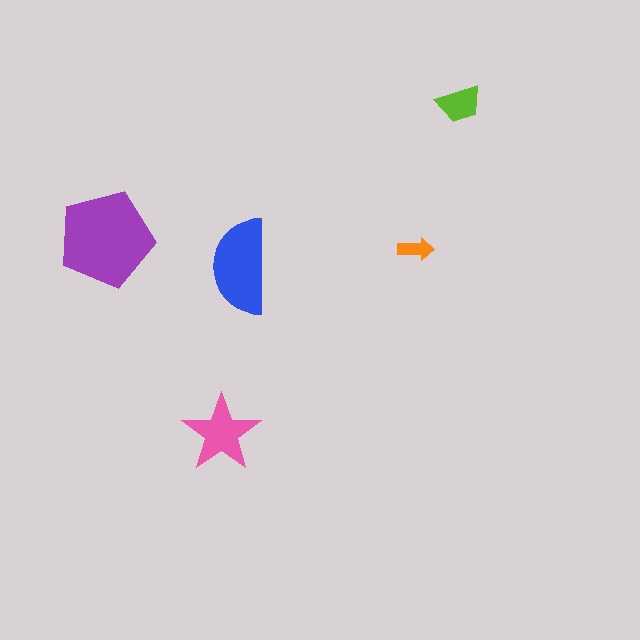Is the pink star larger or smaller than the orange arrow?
Larger.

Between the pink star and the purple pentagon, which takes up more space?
The purple pentagon.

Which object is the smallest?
The orange arrow.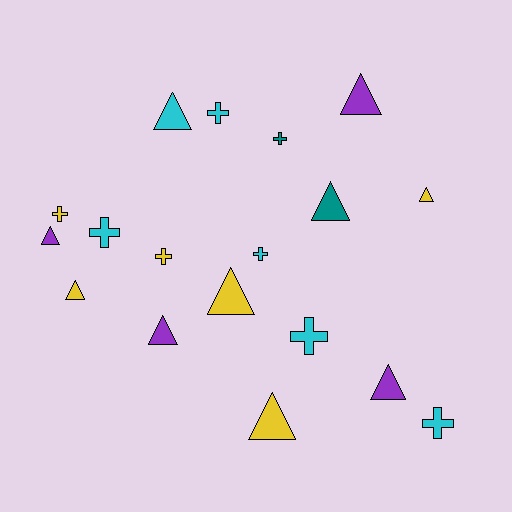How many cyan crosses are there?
There are 5 cyan crosses.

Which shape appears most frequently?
Triangle, with 10 objects.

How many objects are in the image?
There are 18 objects.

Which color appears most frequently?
Cyan, with 6 objects.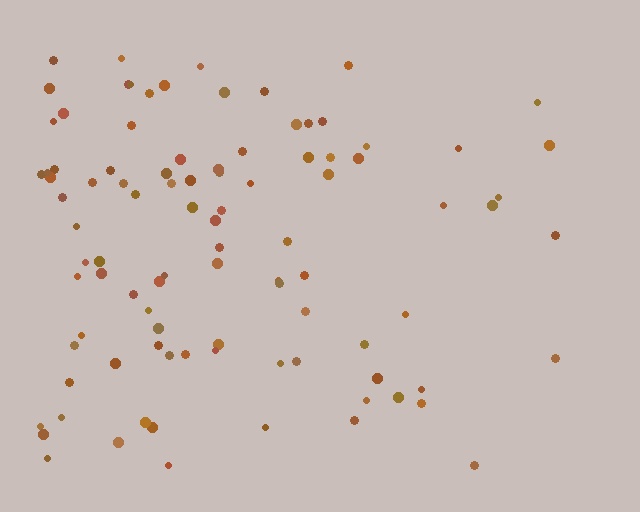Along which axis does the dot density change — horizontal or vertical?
Horizontal.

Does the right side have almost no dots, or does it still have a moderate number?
Still a moderate number, just noticeably fewer than the left.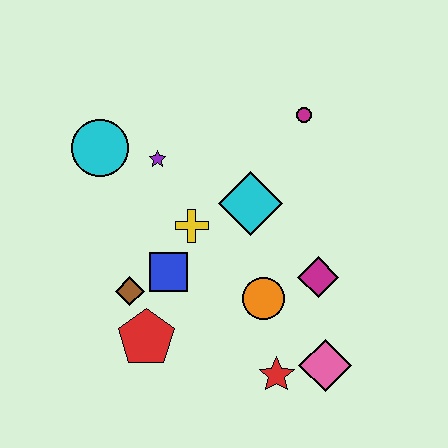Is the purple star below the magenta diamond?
No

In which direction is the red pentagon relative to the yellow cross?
The red pentagon is below the yellow cross.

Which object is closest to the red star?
The pink diamond is closest to the red star.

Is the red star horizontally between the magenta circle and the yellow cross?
Yes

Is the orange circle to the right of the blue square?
Yes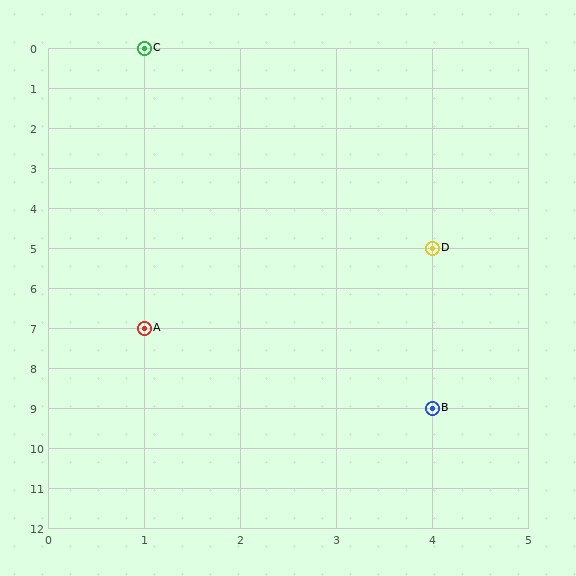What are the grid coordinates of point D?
Point D is at grid coordinates (4, 5).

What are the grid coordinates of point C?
Point C is at grid coordinates (1, 0).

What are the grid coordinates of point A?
Point A is at grid coordinates (1, 7).